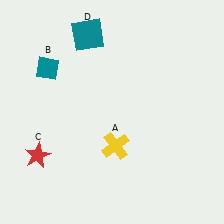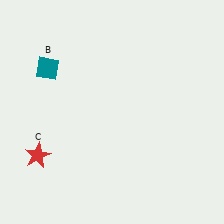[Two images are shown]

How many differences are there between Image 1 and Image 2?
There are 2 differences between the two images.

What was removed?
The yellow cross (A), the teal square (D) were removed in Image 2.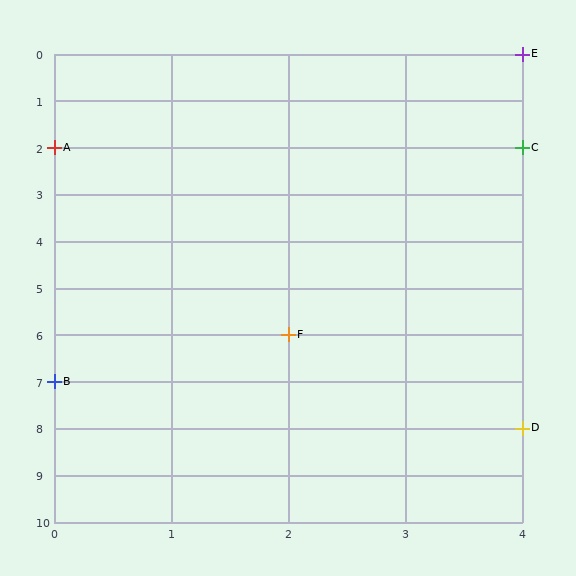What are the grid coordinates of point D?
Point D is at grid coordinates (4, 8).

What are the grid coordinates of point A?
Point A is at grid coordinates (0, 2).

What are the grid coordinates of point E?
Point E is at grid coordinates (4, 0).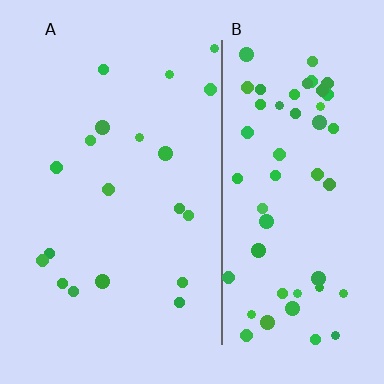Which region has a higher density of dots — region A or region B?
B (the right).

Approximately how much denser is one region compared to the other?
Approximately 2.9× — region B over region A.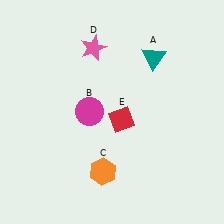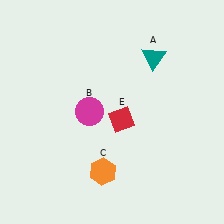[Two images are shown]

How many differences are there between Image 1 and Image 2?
There is 1 difference between the two images.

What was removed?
The pink star (D) was removed in Image 2.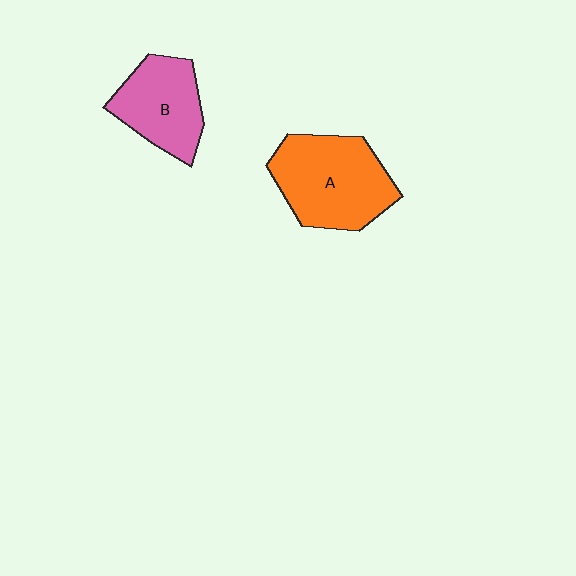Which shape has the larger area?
Shape A (orange).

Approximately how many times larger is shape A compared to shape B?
Approximately 1.4 times.